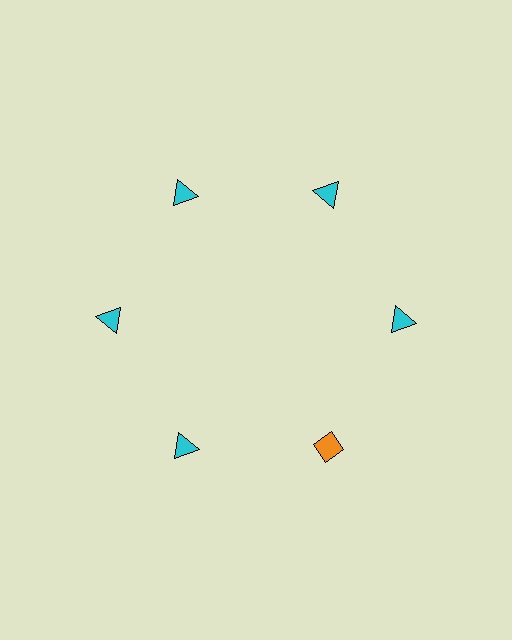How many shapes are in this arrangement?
There are 6 shapes arranged in a ring pattern.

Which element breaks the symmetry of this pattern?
The orange diamond at roughly the 5 o'clock position breaks the symmetry. All other shapes are cyan triangles.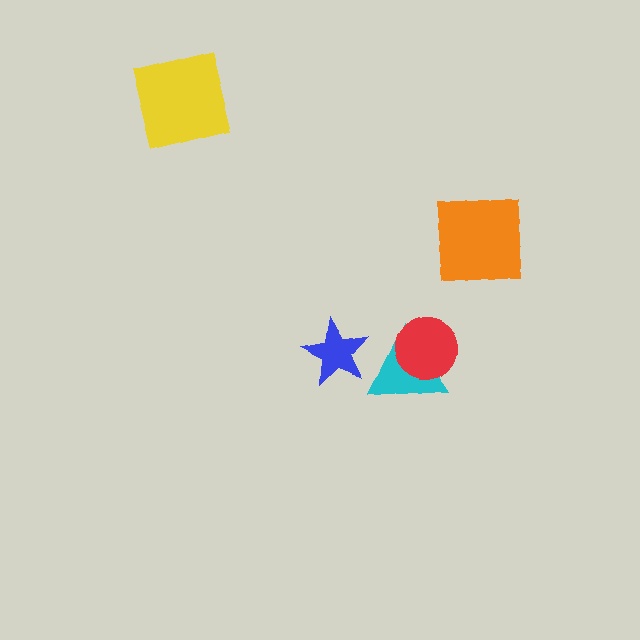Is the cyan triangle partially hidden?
Yes, it is partially covered by another shape.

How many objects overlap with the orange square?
0 objects overlap with the orange square.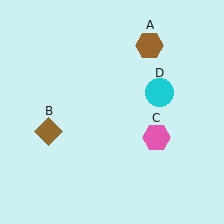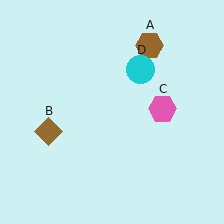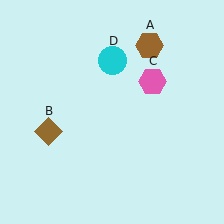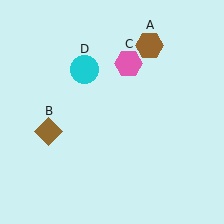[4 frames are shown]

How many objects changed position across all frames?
2 objects changed position: pink hexagon (object C), cyan circle (object D).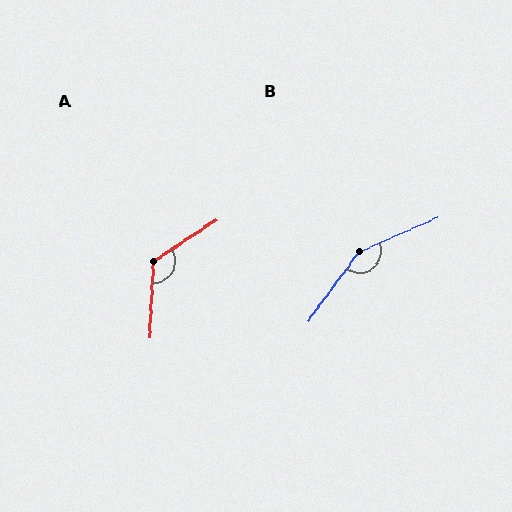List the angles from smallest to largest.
A (126°), B (150°).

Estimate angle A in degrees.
Approximately 126 degrees.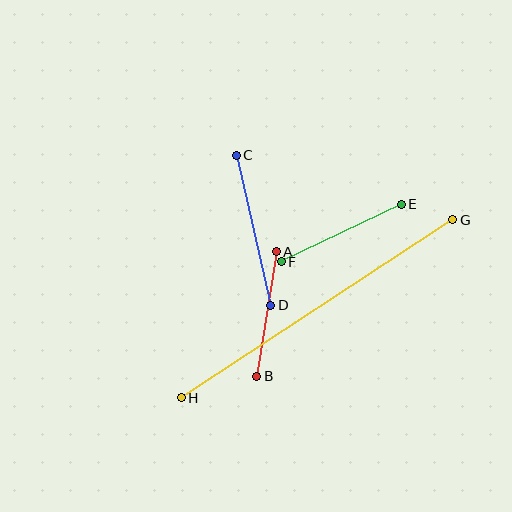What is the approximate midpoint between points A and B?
The midpoint is at approximately (267, 314) pixels.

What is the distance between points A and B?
The distance is approximately 126 pixels.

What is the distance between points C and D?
The distance is approximately 154 pixels.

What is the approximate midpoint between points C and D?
The midpoint is at approximately (253, 230) pixels.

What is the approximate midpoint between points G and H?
The midpoint is at approximately (317, 309) pixels.